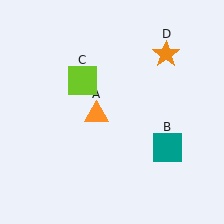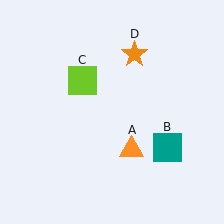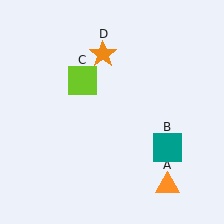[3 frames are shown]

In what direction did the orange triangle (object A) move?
The orange triangle (object A) moved down and to the right.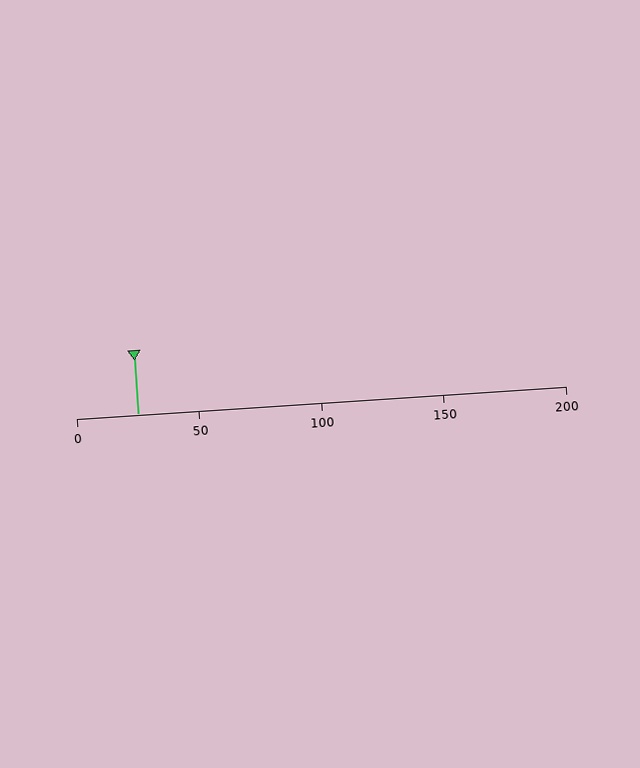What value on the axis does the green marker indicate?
The marker indicates approximately 25.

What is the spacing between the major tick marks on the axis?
The major ticks are spaced 50 apart.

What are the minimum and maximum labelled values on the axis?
The axis runs from 0 to 200.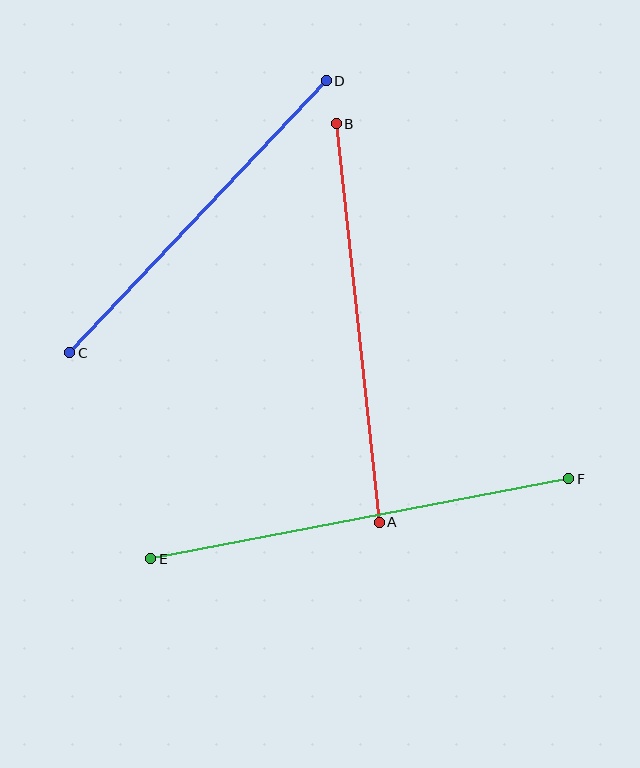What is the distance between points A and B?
The distance is approximately 401 pixels.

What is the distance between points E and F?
The distance is approximately 426 pixels.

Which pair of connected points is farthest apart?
Points E and F are farthest apart.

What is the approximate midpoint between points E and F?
The midpoint is at approximately (360, 519) pixels.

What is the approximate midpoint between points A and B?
The midpoint is at approximately (358, 323) pixels.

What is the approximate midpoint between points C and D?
The midpoint is at approximately (198, 217) pixels.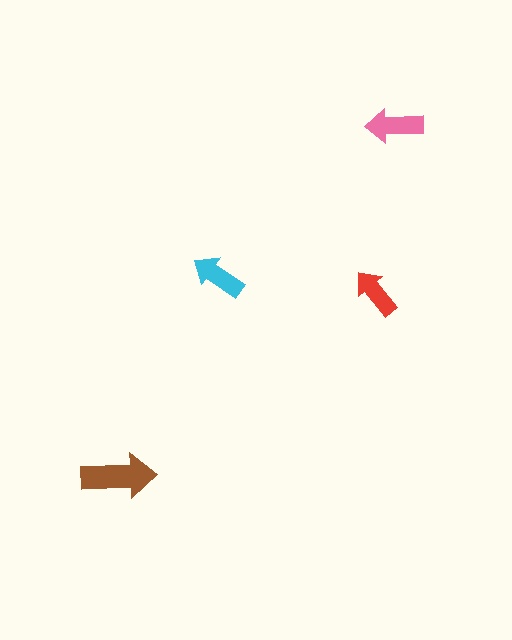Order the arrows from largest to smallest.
the brown one, the pink one, the cyan one, the red one.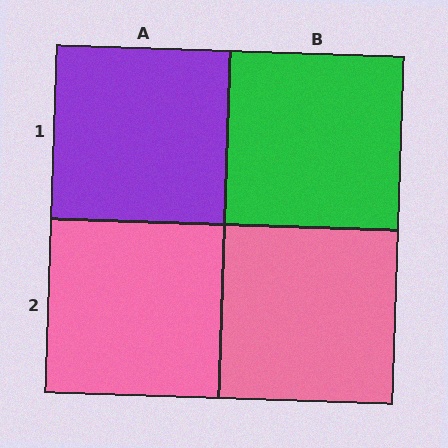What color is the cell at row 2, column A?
Pink.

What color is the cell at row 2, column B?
Pink.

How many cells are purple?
1 cell is purple.